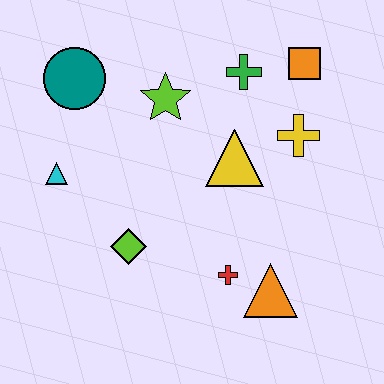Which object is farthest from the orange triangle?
The teal circle is farthest from the orange triangle.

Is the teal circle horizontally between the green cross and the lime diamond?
No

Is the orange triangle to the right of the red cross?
Yes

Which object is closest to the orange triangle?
The red cross is closest to the orange triangle.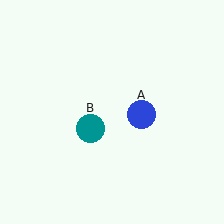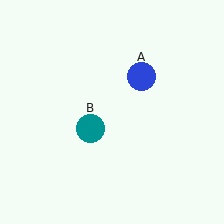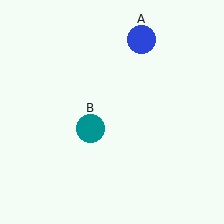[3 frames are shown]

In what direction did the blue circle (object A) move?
The blue circle (object A) moved up.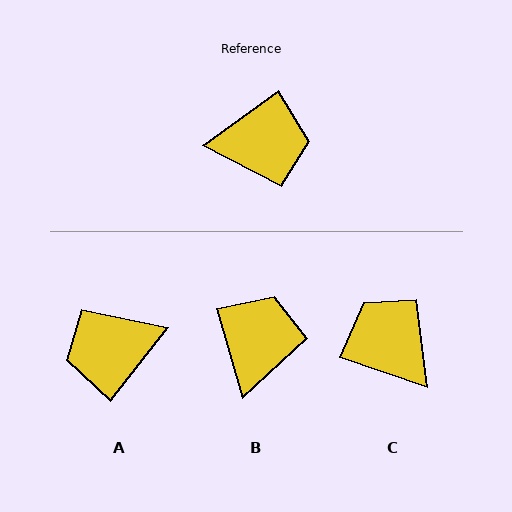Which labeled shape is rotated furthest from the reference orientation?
A, about 164 degrees away.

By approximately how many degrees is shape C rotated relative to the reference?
Approximately 125 degrees counter-clockwise.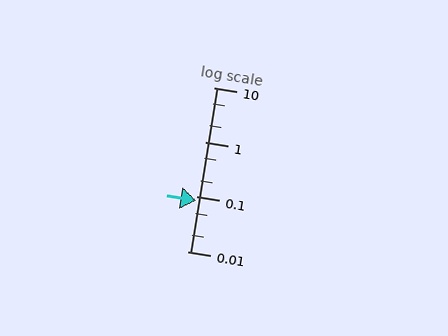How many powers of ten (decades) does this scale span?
The scale spans 3 decades, from 0.01 to 10.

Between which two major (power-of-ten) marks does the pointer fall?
The pointer is between 0.01 and 0.1.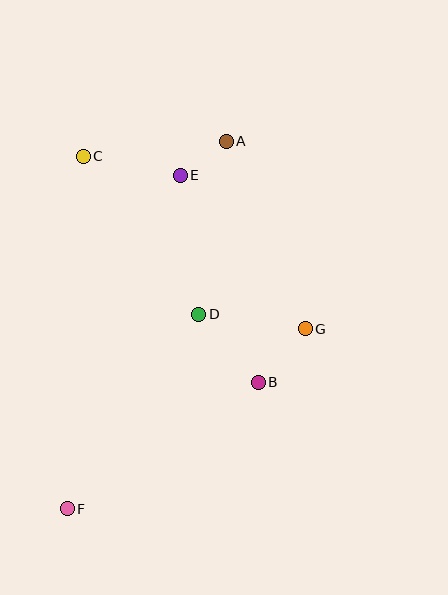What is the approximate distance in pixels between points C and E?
The distance between C and E is approximately 99 pixels.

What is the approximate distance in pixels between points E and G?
The distance between E and G is approximately 198 pixels.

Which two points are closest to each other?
Points A and E are closest to each other.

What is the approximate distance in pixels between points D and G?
The distance between D and G is approximately 108 pixels.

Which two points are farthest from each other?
Points A and F are farthest from each other.